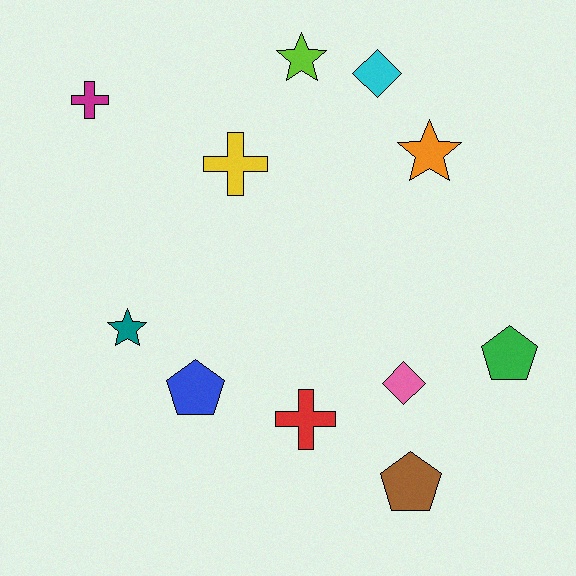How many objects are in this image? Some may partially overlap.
There are 11 objects.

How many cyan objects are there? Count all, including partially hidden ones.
There is 1 cyan object.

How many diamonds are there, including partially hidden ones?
There are 2 diamonds.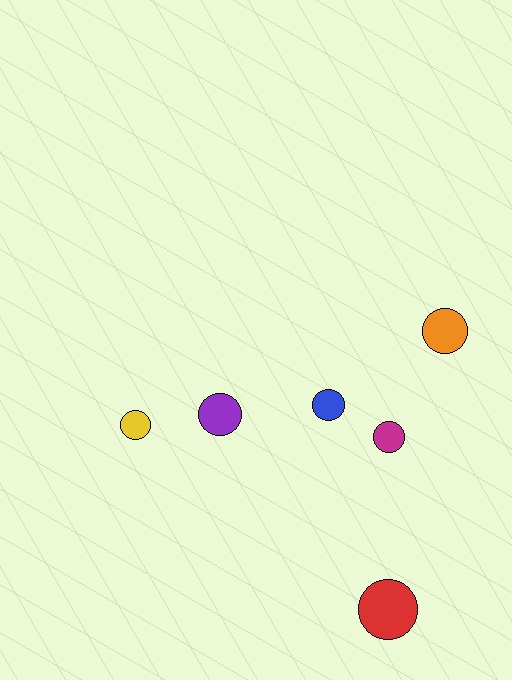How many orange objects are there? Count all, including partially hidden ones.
There is 1 orange object.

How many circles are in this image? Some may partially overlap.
There are 6 circles.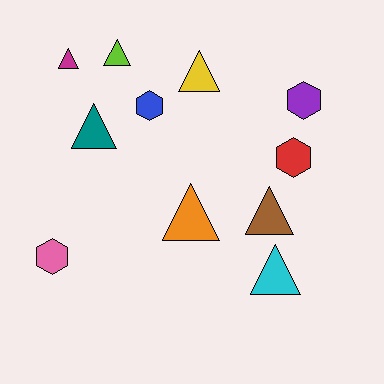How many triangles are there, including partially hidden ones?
There are 7 triangles.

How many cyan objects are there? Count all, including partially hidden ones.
There is 1 cyan object.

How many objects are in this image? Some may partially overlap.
There are 11 objects.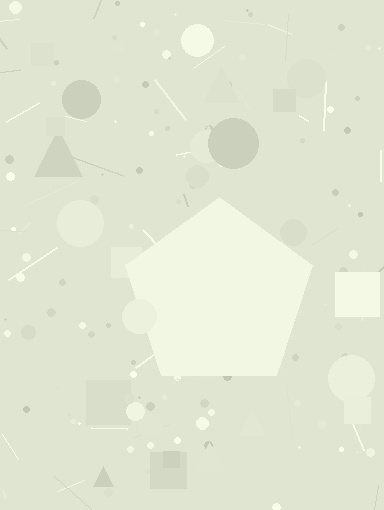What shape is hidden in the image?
A pentagon is hidden in the image.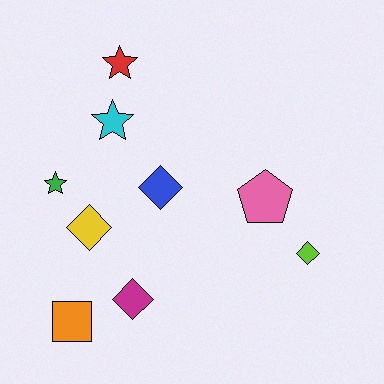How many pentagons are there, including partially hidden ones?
There is 1 pentagon.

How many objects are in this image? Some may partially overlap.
There are 9 objects.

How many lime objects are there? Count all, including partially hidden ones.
There is 1 lime object.